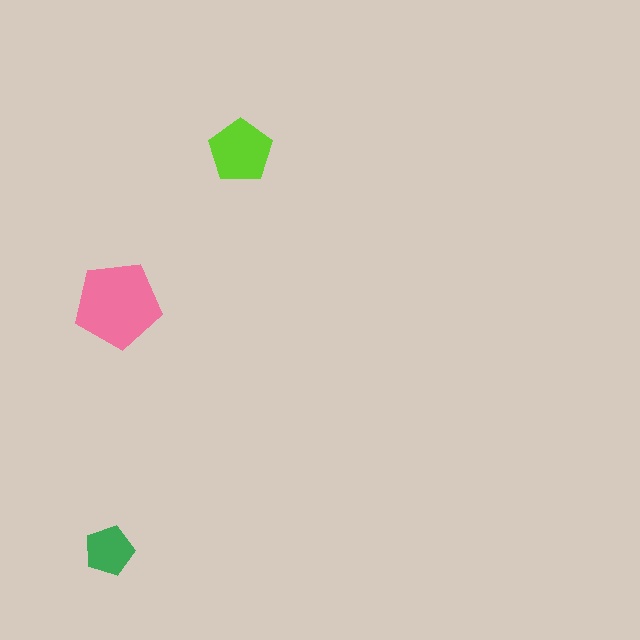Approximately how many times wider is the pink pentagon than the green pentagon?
About 1.5 times wider.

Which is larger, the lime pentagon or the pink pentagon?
The pink one.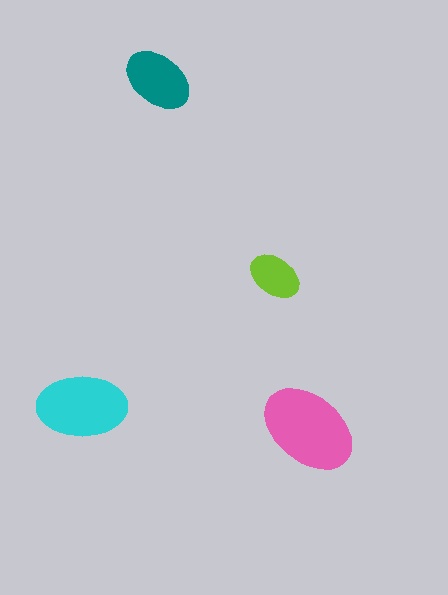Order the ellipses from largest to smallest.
the pink one, the cyan one, the teal one, the lime one.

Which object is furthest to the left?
The cyan ellipse is leftmost.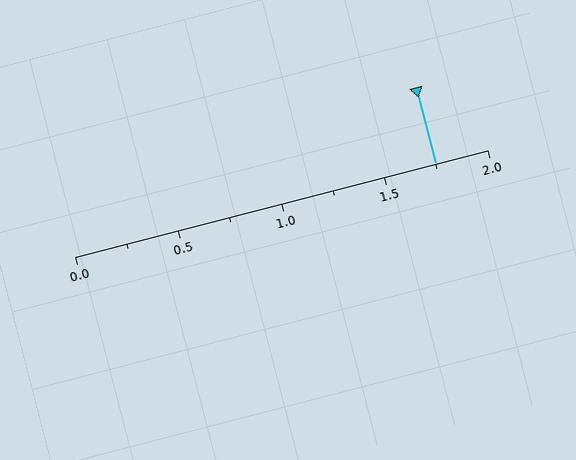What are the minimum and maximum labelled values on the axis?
The axis runs from 0.0 to 2.0.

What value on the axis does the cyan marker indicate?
The marker indicates approximately 1.75.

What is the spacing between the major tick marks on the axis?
The major ticks are spaced 0.5 apart.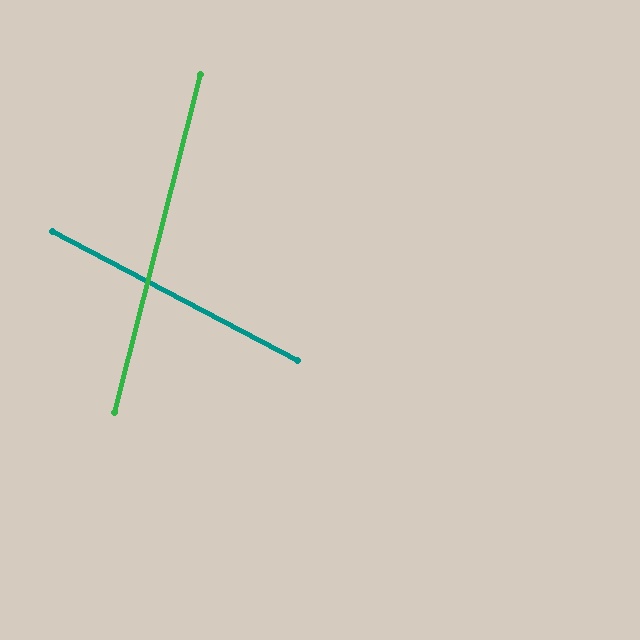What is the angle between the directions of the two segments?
Approximately 76 degrees.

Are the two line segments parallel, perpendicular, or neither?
Neither parallel nor perpendicular — they differ by about 76°.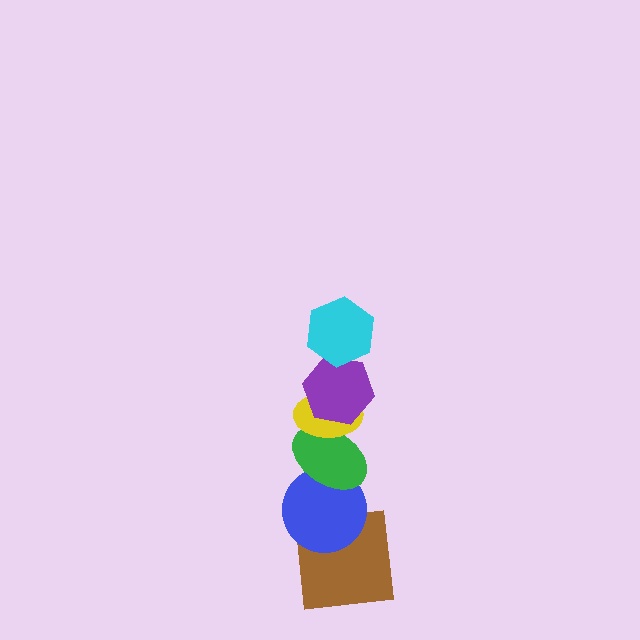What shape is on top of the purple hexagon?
The cyan hexagon is on top of the purple hexagon.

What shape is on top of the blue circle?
The green ellipse is on top of the blue circle.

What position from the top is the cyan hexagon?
The cyan hexagon is 1st from the top.